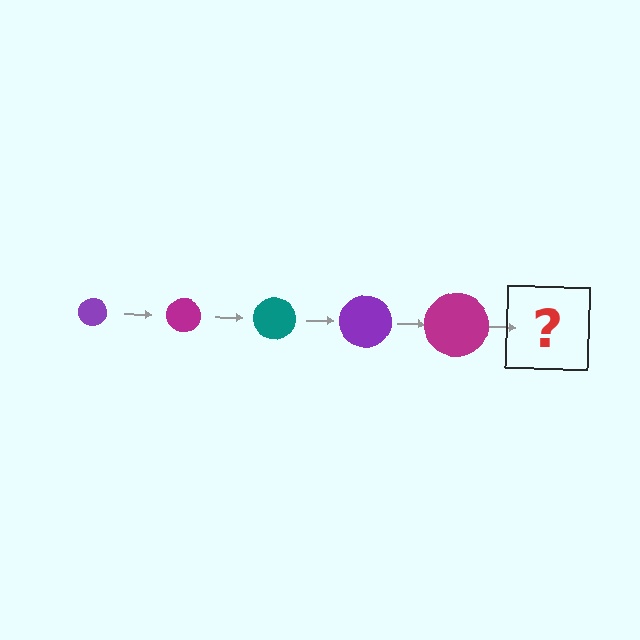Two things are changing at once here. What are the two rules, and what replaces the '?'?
The two rules are that the circle grows larger each step and the color cycles through purple, magenta, and teal. The '?' should be a teal circle, larger than the previous one.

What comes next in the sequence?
The next element should be a teal circle, larger than the previous one.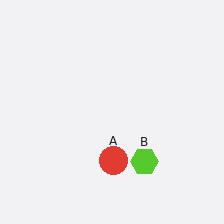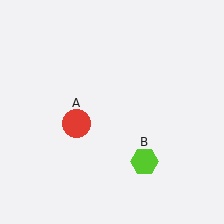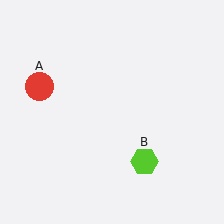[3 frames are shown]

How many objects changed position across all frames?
1 object changed position: red circle (object A).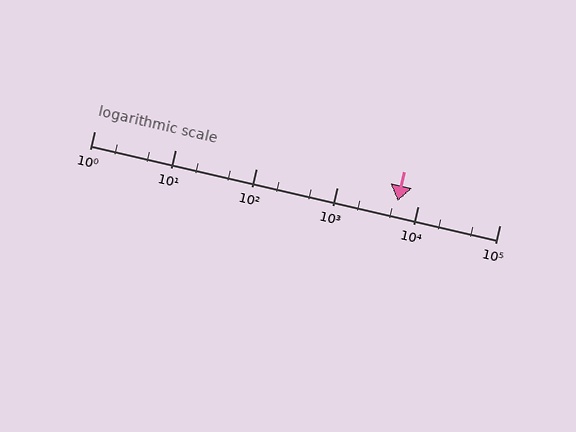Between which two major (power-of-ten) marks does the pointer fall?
The pointer is between 1000 and 10000.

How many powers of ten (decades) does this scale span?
The scale spans 5 decades, from 1 to 100000.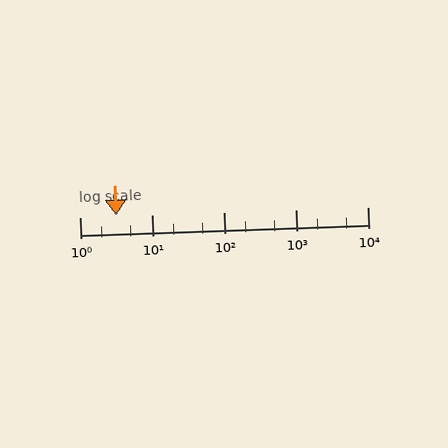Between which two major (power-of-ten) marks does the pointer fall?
The pointer is between 1 and 10.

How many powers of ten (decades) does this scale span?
The scale spans 4 decades, from 1 to 10000.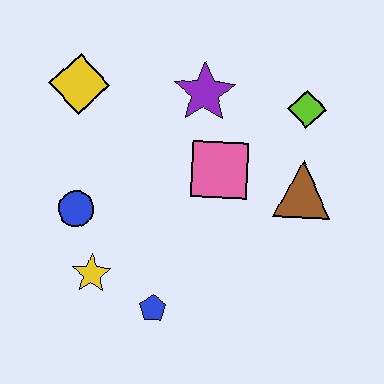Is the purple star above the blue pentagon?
Yes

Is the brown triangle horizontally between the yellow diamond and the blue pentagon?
No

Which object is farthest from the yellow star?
The lime diamond is farthest from the yellow star.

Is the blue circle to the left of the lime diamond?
Yes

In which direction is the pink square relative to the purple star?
The pink square is below the purple star.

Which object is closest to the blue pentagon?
The yellow star is closest to the blue pentagon.